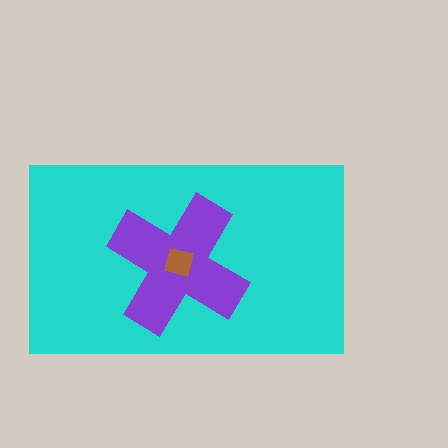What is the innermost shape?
The brown square.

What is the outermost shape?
The cyan rectangle.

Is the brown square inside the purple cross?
Yes.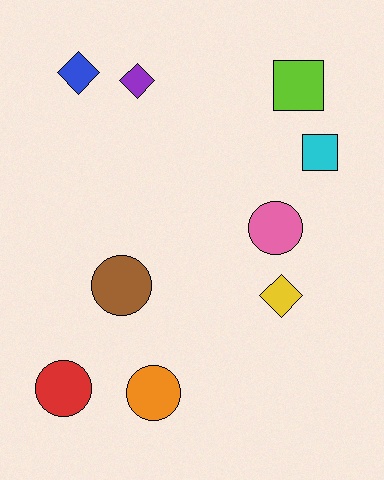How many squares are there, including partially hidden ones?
There are 2 squares.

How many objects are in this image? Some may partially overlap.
There are 9 objects.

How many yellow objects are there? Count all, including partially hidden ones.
There is 1 yellow object.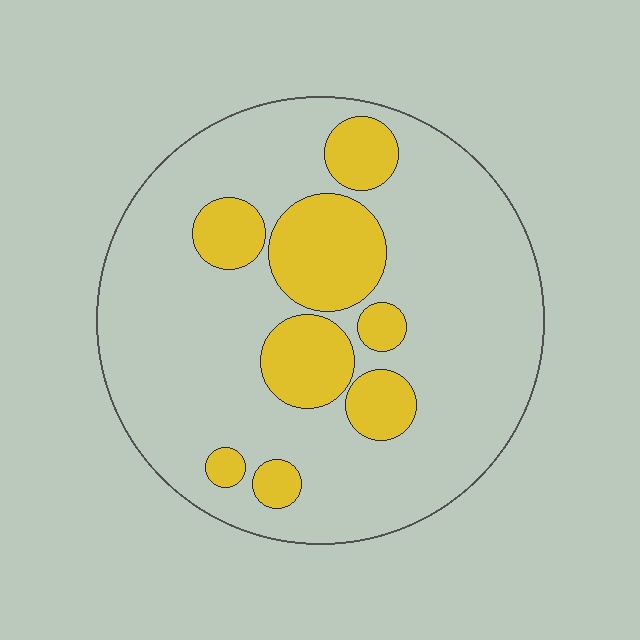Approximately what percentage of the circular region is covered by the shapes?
Approximately 25%.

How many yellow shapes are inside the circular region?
8.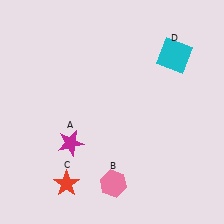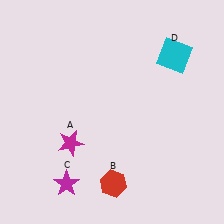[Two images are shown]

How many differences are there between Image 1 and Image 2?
There are 2 differences between the two images.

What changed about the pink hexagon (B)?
In Image 1, B is pink. In Image 2, it changed to red.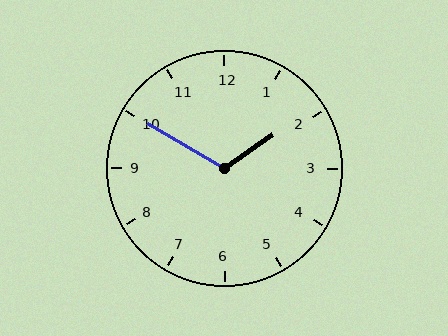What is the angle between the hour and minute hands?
Approximately 115 degrees.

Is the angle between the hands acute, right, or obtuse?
It is obtuse.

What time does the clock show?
1:50.